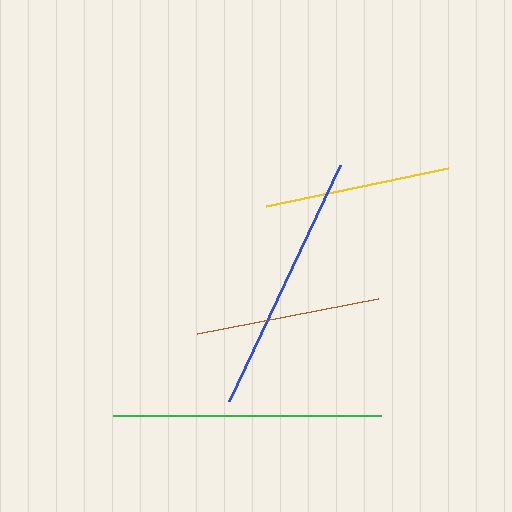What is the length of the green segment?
The green segment is approximately 269 pixels long.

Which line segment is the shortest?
The brown line is the shortest at approximately 185 pixels.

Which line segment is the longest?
The green line is the longest at approximately 269 pixels.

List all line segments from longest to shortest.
From longest to shortest: green, blue, yellow, brown.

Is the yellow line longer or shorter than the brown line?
The yellow line is longer than the brown line.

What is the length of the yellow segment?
The yellow segment is approximately 185 pixels long.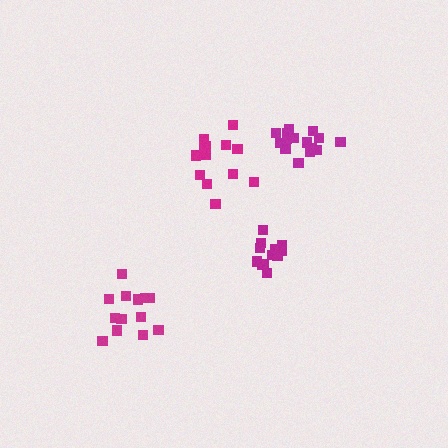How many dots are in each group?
Group 1: 12 dots, Group 2: 13 dots, Group 3: 15 dots, Group 4: 13 dots (53 total).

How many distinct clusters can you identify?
There are 4 distinct clusters.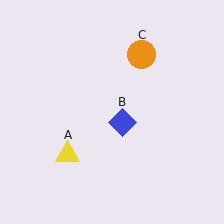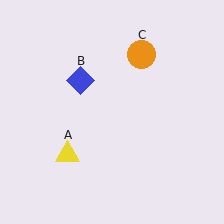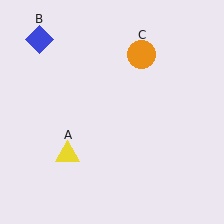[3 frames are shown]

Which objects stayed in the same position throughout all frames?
Yellow triangle (object A) and orange circle (object C) remained stationary.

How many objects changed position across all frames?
1 object changed position: blue diamond (object B).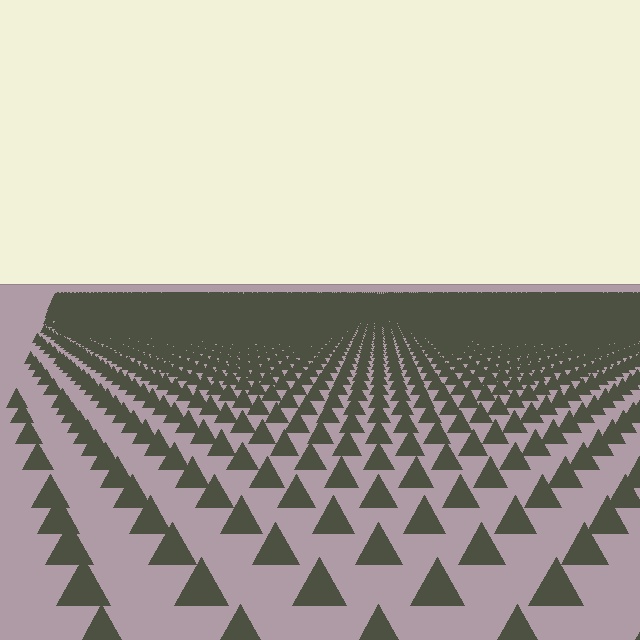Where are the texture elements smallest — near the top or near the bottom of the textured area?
Near the top.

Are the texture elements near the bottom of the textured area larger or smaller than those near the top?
Larger. Near the bottom, elements are closer to the viewer and appear at a bigger on-screen size.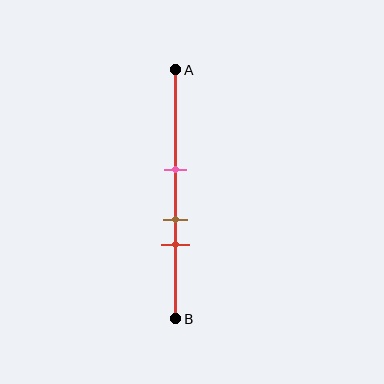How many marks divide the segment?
There are 3 marks dividing the segment.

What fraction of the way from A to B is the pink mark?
The pink mark is approximately 40% (0.4) of the way from A to B.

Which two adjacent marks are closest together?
The brown and red marks are the closest adjacent pair.